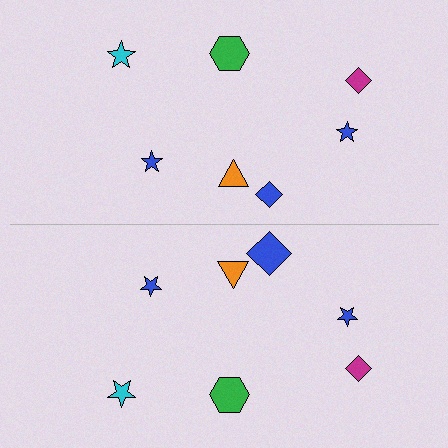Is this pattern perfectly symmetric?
No, the pattern is not perfectly symmetric. The blue diamond on the bottom side has a different size than its mirror counterpart.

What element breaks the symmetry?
The blue diamond on the bottom side has a different size than its mirror counterpart.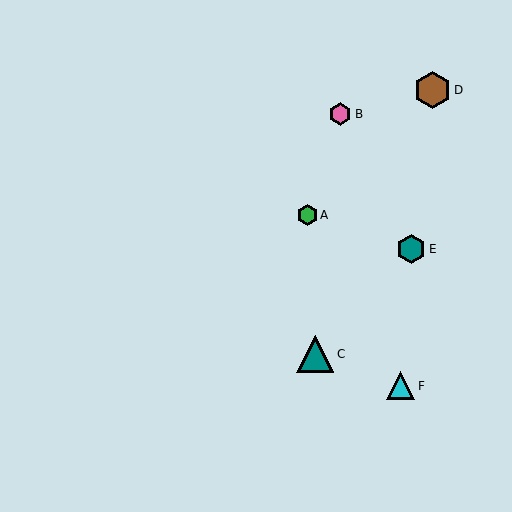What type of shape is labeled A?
Shape A is a green hexagon.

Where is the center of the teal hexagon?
The center of the teal hexagon is at (411, 249).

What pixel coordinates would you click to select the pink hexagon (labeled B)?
Click at (340, 114) to select the pink hexagon B.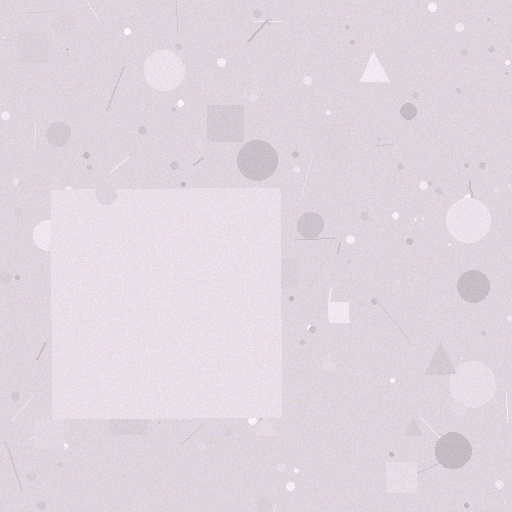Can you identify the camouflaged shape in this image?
The camouflaged shape is a square.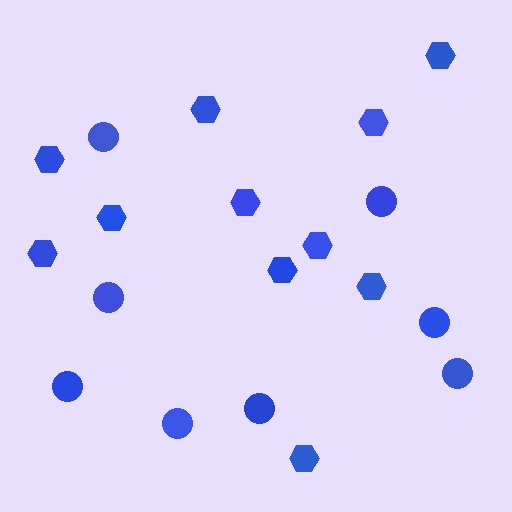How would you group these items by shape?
There are 2 groups: one group of circles (8) and one group of hexagons (11).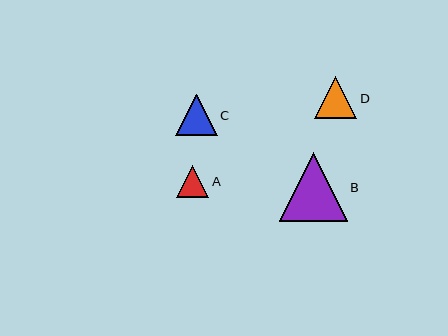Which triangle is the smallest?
Triangle A is the smallest with a size of approximately 32 pixels.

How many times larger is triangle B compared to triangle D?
Triangle B is approximately 1.6 times the size of triangle D.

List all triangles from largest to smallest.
From largest to smallest: B, D, C, A.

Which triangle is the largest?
Triangle B is the largest with a size of approximately 68 pixels.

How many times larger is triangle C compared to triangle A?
Triangle C is approximately 1.3 times the size of triangle A.